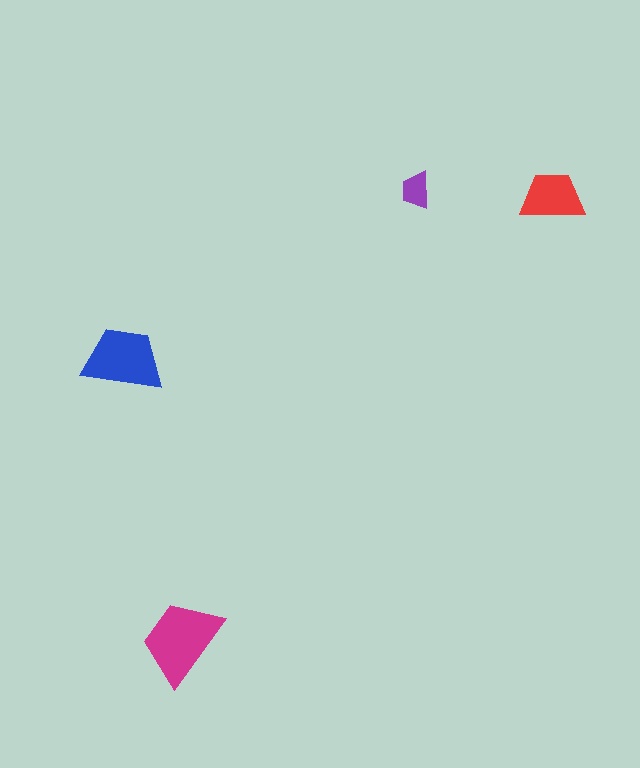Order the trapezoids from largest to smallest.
the magenta one, the blue one, the red one, the purple one.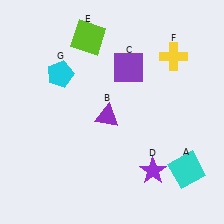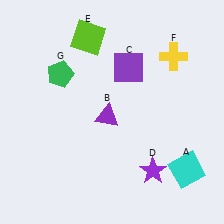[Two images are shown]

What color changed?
The pentagon (G) changed from cyan in Image 1 to green in Image 2.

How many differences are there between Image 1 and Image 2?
There is 1 difference between the two images.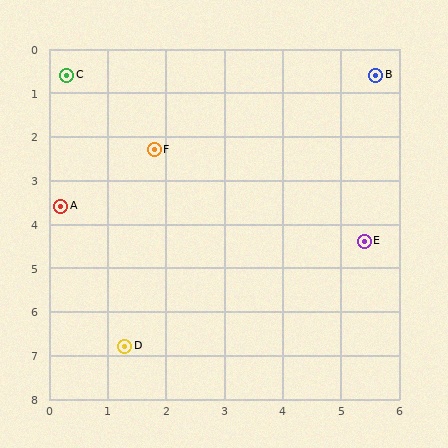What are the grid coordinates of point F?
Point F is at approximately (1.8, 2.3).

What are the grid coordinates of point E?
Point E is at approximately (5.4, 4.4).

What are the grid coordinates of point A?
Point A is at approximately (0.2, 3.6).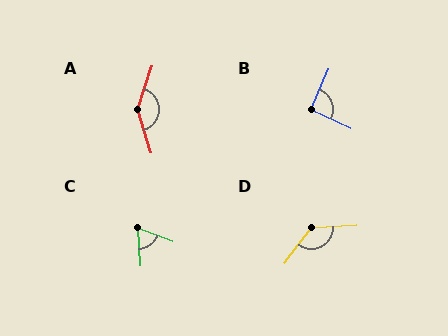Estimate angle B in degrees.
Approximately 92 degrees.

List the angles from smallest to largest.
C (66°), B (92°), D (130°), A (145°).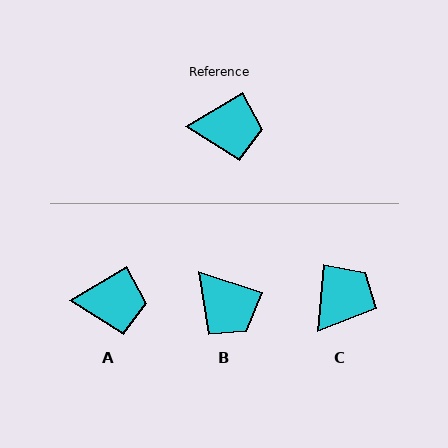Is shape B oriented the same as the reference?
No, it is off by about 49 degrees.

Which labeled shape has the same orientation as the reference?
A.